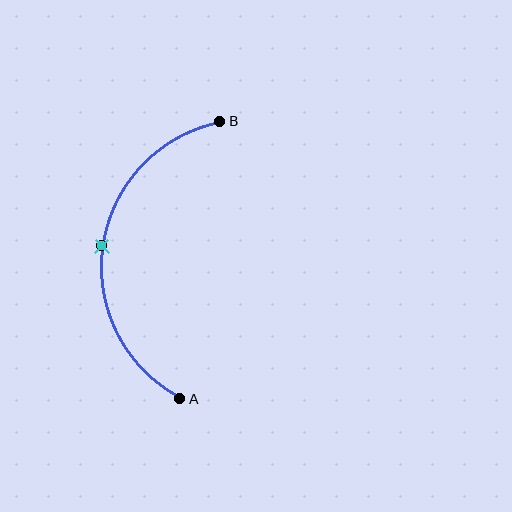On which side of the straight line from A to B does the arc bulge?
The arc bulges to the left of the straight line connecting A and B.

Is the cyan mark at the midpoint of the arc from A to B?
Yes. The cyan mark lies on the arc at equal arc-length from both A and B — it is the arc midpoint.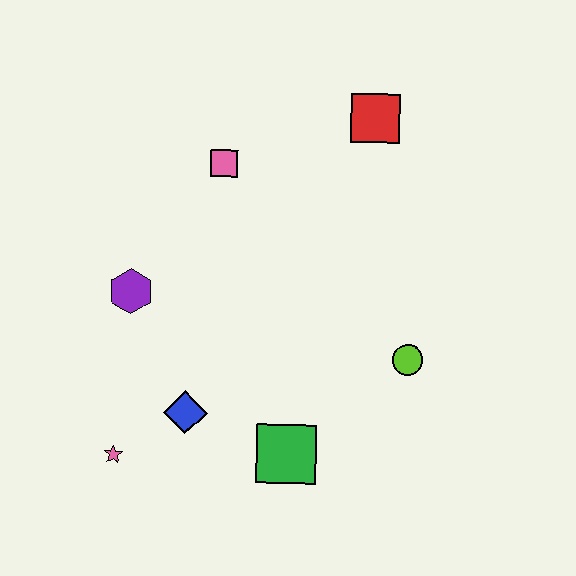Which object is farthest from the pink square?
The pink star is farthest from the pink square.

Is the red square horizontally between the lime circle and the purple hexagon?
Yes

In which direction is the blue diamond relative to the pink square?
The blue diamond is below the pink square.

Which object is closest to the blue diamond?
The pink star is closest to the blue diamond.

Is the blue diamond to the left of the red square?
Yes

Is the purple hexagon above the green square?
Yes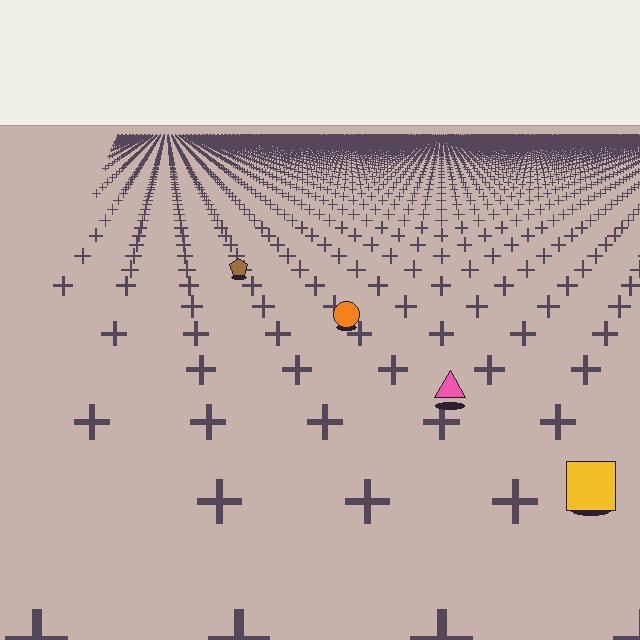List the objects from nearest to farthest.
From nearest to farthest: the yellow square, the pink triangle, the orange circle, the brown pentagon.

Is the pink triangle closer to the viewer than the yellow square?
No. The yellow square is closer — you can tell from the texture gradient: the ground texture is coarser near it.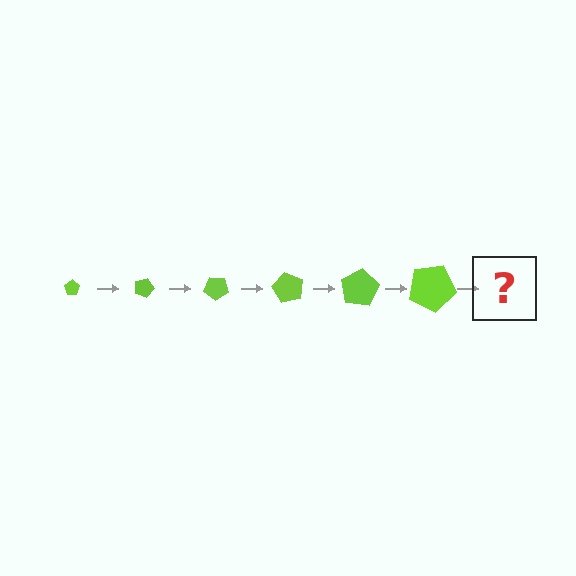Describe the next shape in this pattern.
It should be a pentagon, larger than the previous one and rotated 120 degrees from the start.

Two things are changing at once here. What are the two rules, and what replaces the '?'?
The two rules are that the pentagon grows larger each step and it rotates 20 degrees each step. The '?' should be a pentagon, larger than the previous one and rotated 120 degrees from the start.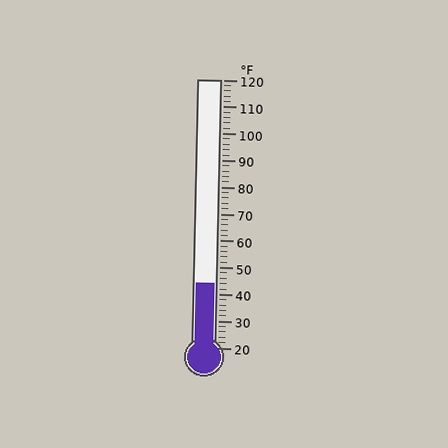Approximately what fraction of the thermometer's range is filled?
The thermometer is filled to approximately 25% of its range.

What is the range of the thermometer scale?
The thermometer scale ranges from 20°F to 120°F.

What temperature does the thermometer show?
The thermometer shows approximately 44°F.